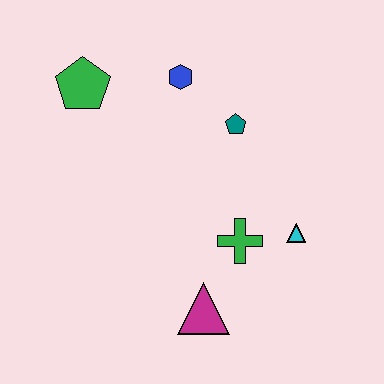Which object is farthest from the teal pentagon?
The magenta triangle is farthest from the teal pentagon.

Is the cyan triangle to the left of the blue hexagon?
No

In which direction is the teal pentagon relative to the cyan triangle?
The teal pentagon is above the cyan triangle.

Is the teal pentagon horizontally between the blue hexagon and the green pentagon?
No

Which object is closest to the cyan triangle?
The green cross is closest to the cyan triangle.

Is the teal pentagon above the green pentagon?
No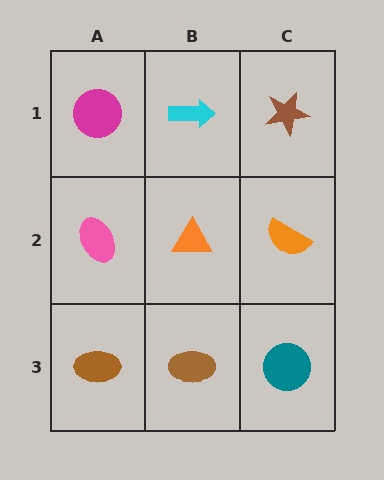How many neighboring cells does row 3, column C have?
2.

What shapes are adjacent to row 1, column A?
A pink ellipse (row 2, column A), a cyan arrow (row 1, column B).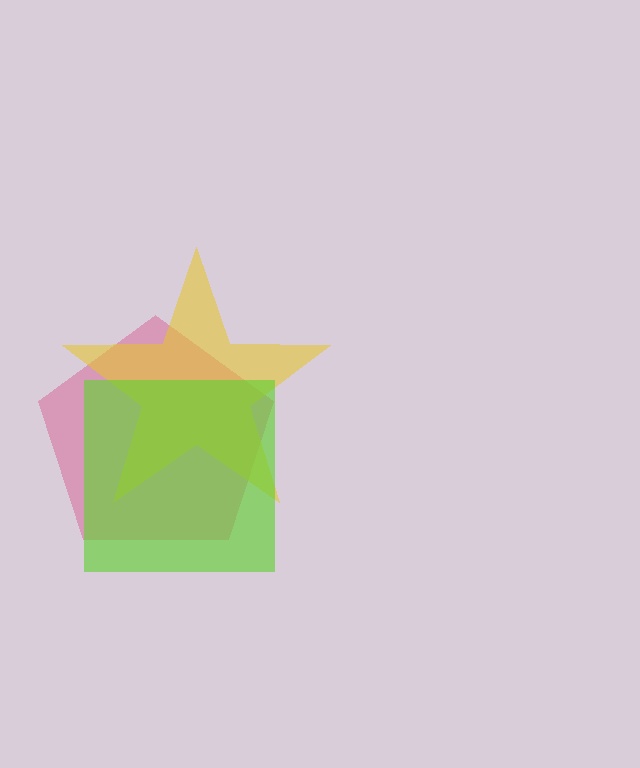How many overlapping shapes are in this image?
There are 3 overlapping shapes in the image.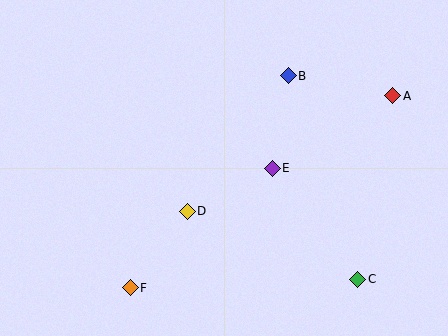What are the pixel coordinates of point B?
Point B is at (288, 76).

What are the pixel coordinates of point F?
Point F is at (130, 288).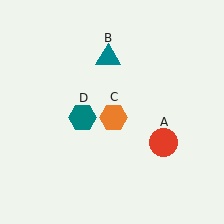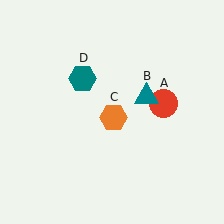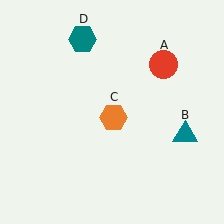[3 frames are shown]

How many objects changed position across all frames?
3 objects changed position: red circle (object A), teal triangle (object B), teal hexagon (object D).